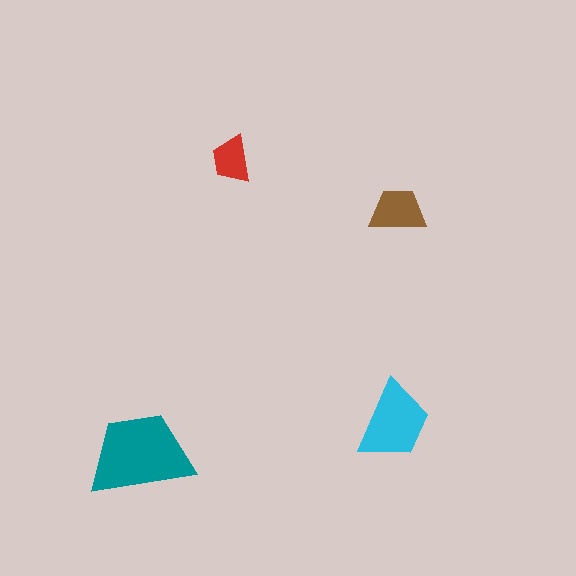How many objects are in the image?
There are 4 objects in the image.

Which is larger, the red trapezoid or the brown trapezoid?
The brown one.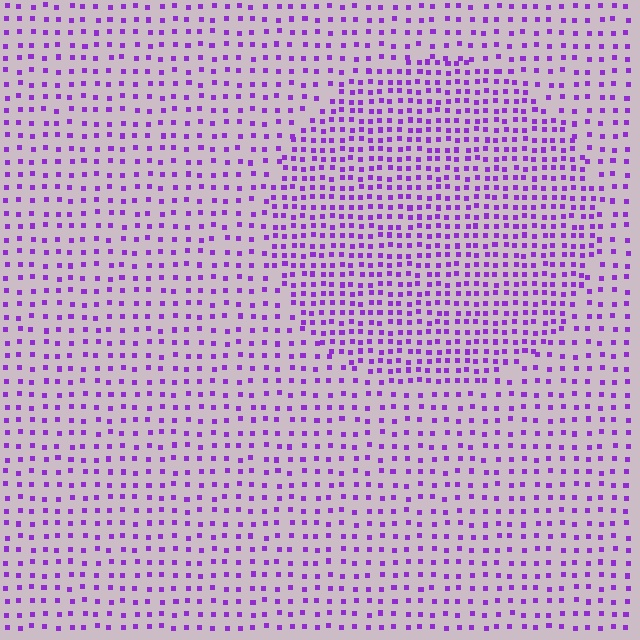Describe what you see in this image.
The image contains small purple elements arranged at two different densities. A circle-shaped region is visible where the elements are more densely packed than the surrounding area.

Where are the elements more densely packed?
The elements are more densely packed inside the circle boundary.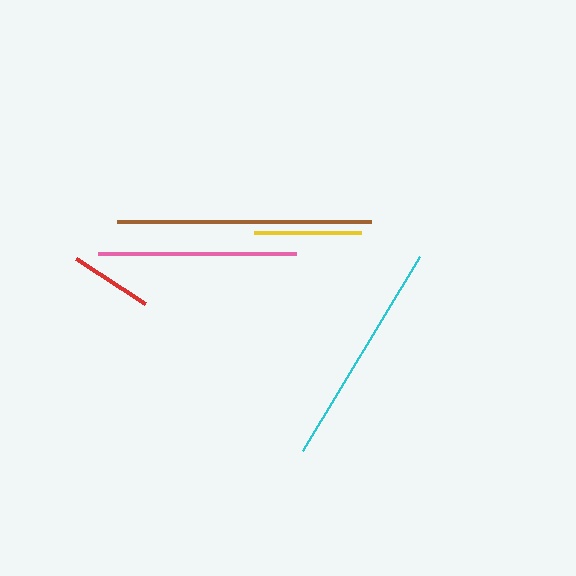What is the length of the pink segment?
The pink segment is approximately 197 pixels long.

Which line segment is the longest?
The brown line is the longest at approximately 254 pixels.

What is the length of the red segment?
The red segment is approximately 83 pixels long.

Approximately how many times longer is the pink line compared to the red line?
The pink line is approximately 2.4 times the length of the red line.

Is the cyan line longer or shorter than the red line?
The cyan line is longer than the red line.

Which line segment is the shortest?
The red line is the shortest at approximately 83 pixels.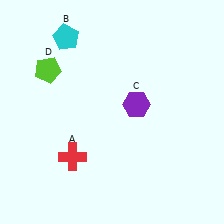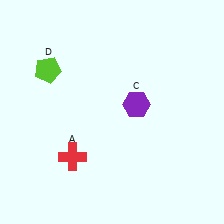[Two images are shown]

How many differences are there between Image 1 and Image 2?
There is 1 difference between the two images.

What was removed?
The cyan pentagon (B) was removed in Image 2.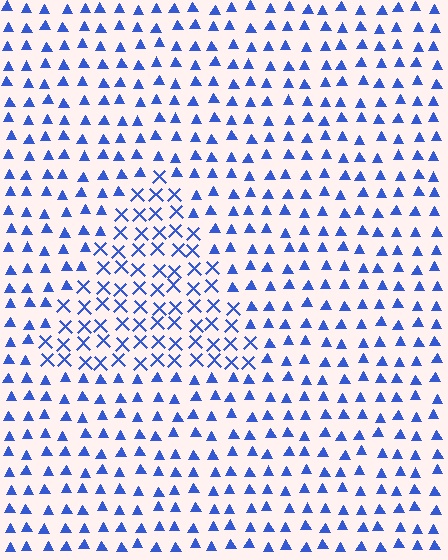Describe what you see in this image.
The image is filled with small blue elements arranged in a uniform grid. A triangle-shaped region contains X marks, while the surrounding area contains triangles. The boundary is defined purely by the change in element shape.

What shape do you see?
I see a triangle.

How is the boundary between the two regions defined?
The boundary is defined by a change in element shape: X marks inside vs. triangles outside. All elements share the same color and spacing.